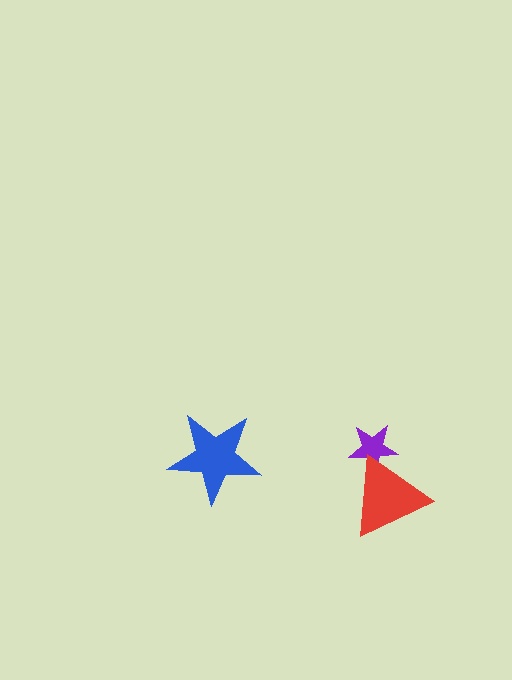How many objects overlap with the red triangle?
1 object overlaps with the red triangle.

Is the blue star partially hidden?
No, no other shape covers it.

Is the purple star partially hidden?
Yes, it is partially covered by another shape.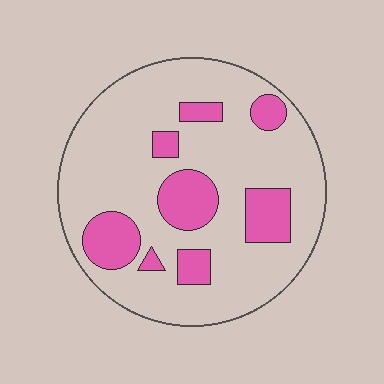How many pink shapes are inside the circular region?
8.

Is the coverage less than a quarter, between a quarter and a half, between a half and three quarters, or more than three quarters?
Less than a quarter.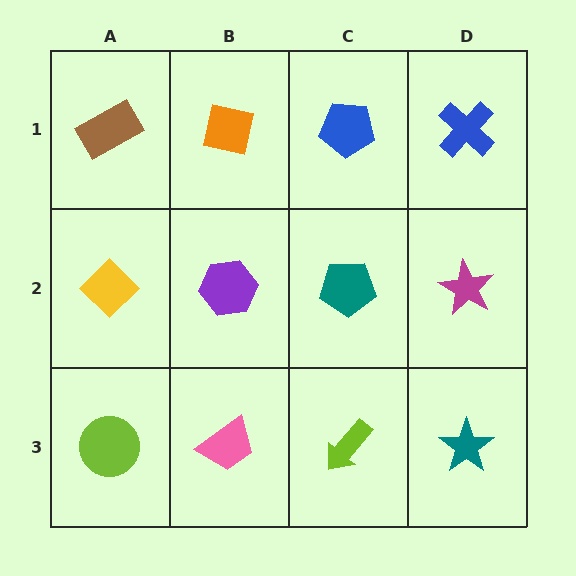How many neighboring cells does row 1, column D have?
2.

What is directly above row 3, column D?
A magenta star.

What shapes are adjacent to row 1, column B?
A purple hexagon (row 2, column B), a brown rectangle (row 1, column A), a blue pentagon (row 1, column C).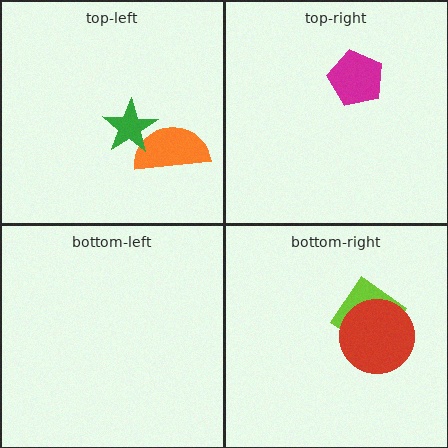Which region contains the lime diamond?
The bottom-right region.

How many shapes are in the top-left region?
2.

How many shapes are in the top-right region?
1.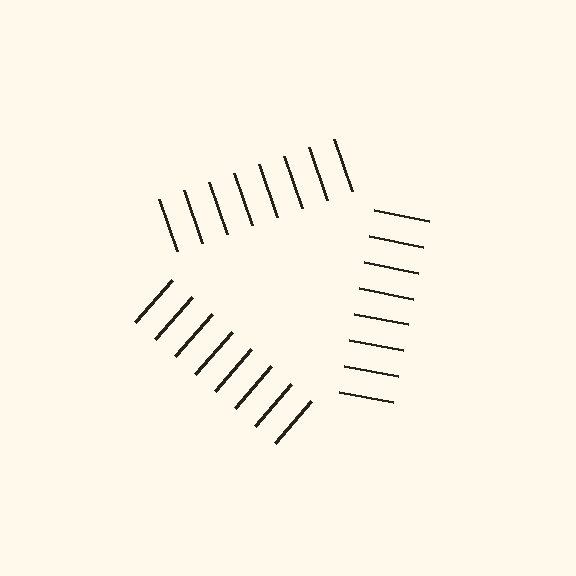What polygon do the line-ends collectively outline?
An illusory triangle — the line segments terminate on its edges but no continuous stroke is drawn.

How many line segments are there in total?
24 — 8 along each of the 3 edges.